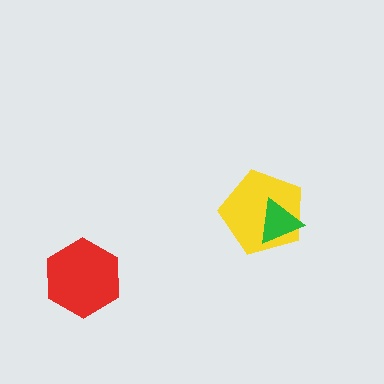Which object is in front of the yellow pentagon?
The green triangle is in front of the yellow pentagon.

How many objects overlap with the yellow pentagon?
1 object overlaps with the yellow pentagon.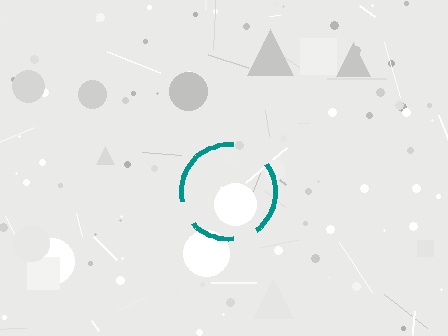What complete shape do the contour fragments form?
The contour fragments form a circle.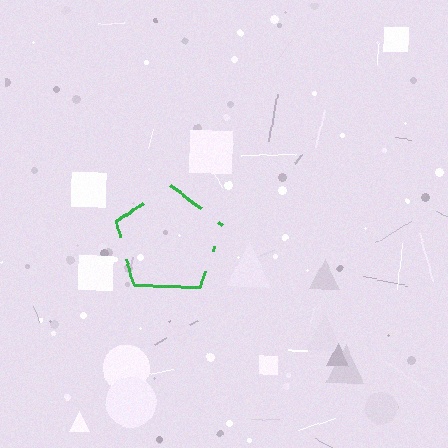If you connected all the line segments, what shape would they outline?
They would outline a pentagon.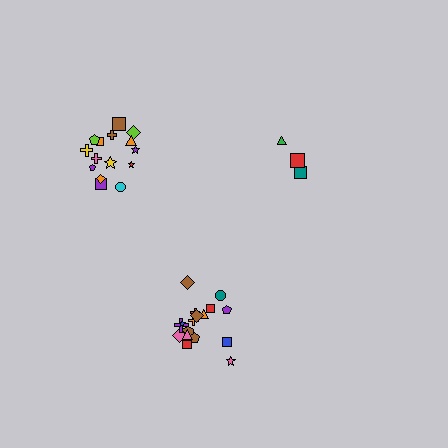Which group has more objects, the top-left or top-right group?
The top-left group.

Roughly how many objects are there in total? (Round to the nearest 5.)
Roughly 35 objects in total.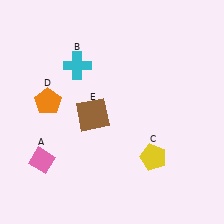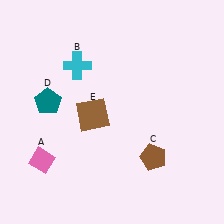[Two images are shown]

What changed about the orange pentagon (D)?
In Image 1, D is orange. In Image 2, it changed to teal.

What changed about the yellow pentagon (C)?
In Image 1, C is yellow. In Image 2, it changed to brown.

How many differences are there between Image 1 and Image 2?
There are 2 differences between the two images.